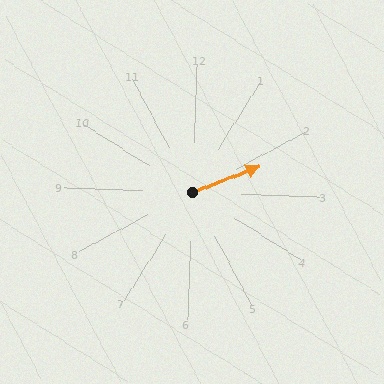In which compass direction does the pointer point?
Northeast.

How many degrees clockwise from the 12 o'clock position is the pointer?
Approximately 67 degrees.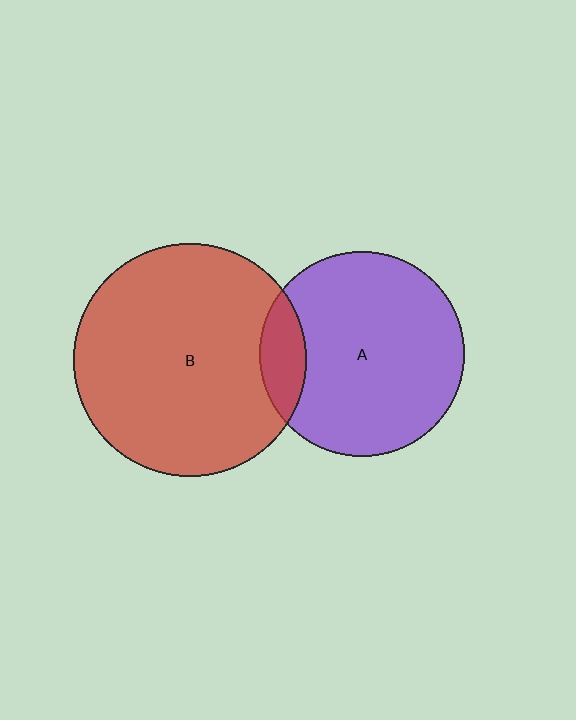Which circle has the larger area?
Circle B (red).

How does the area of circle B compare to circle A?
Approximately 1.3 times.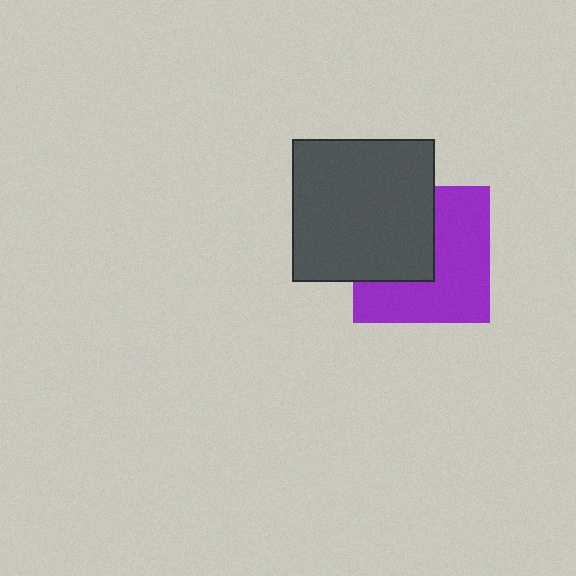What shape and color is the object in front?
The object in front is a dark gray square.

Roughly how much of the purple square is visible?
About half of it is visible (roughly 58%).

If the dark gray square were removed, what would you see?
You would see the complete purple square.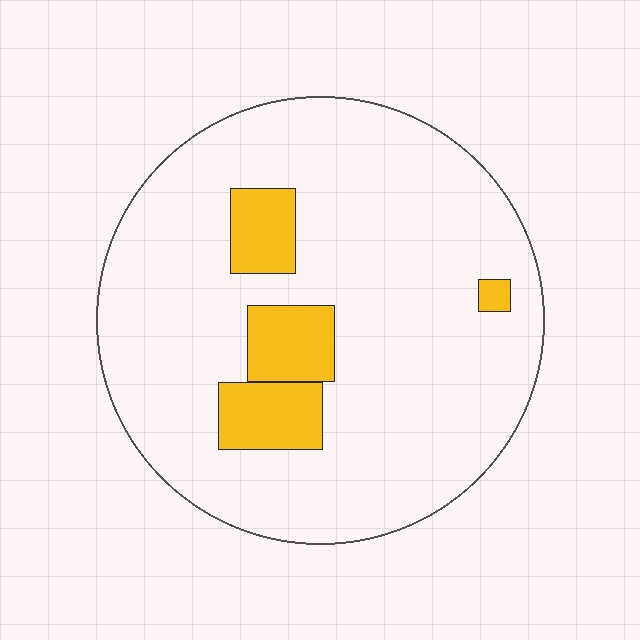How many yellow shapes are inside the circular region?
4.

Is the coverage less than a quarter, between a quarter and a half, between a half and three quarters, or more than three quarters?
Less than a quarter.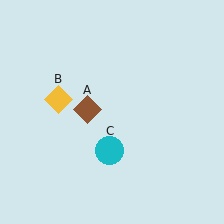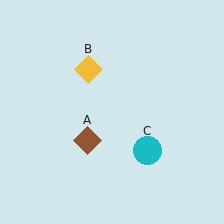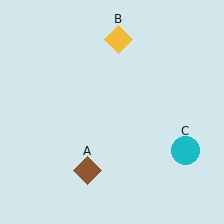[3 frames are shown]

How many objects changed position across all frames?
3 objects changed position: brown diamond (object A), yellow diamond (object B), cyan circle (object C).